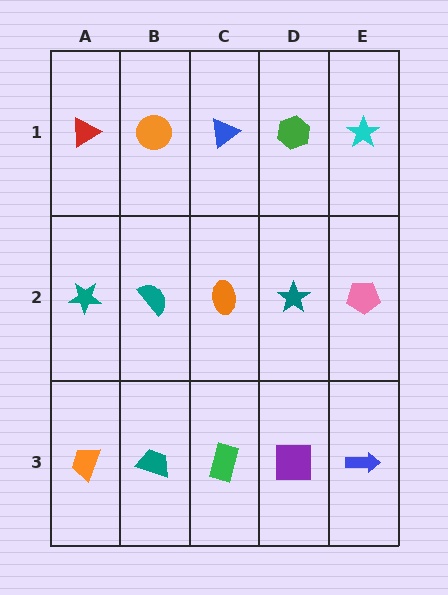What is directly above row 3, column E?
A pink pentagon.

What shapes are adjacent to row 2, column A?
A red triangle (row 1, column A), an orange trapezoid (row 3, column A), a teal semicircle (row 2, column B).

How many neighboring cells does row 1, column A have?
2.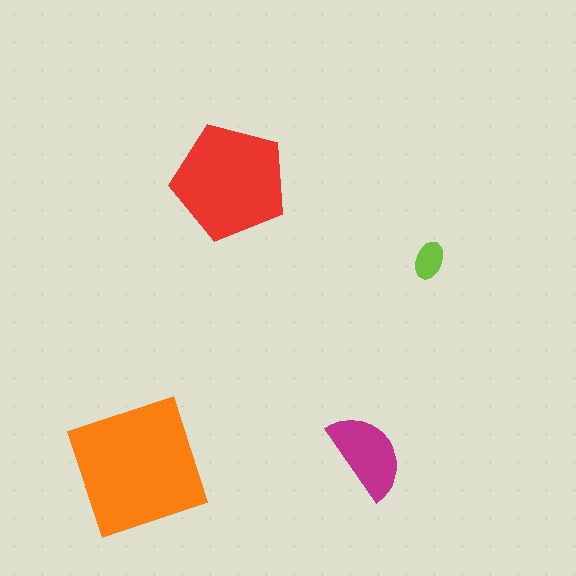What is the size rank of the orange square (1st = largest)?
1st.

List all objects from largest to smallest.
The orange square, the red pentagon, the magenta semicircle, the lime ellipse.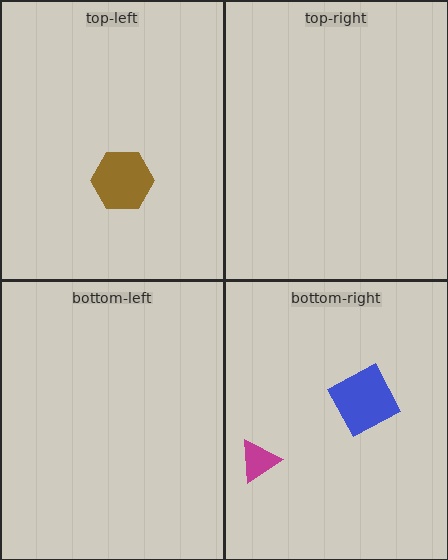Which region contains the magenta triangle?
The bottom-right region.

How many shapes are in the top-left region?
1.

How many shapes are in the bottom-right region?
2.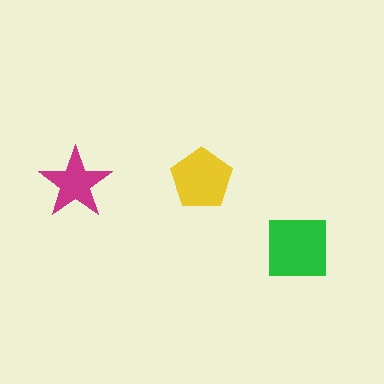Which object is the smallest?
The magenta star.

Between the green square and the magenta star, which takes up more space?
The green square.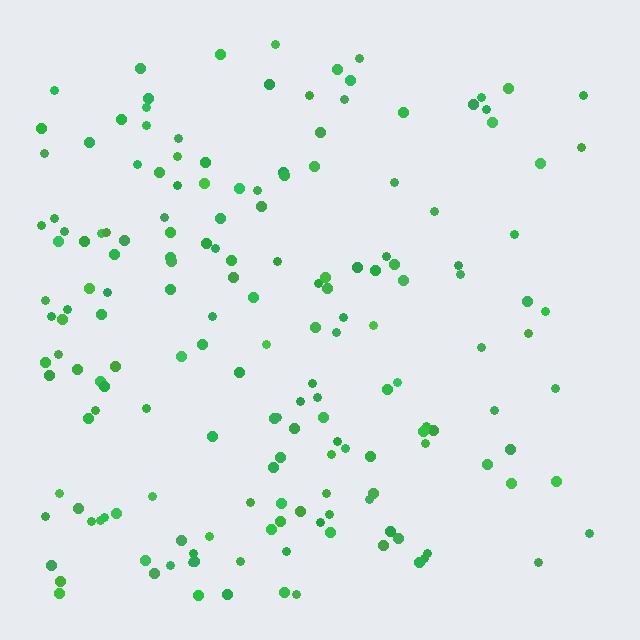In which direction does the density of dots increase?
From right to left, with the left side densest.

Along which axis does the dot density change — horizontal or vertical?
Horizontal.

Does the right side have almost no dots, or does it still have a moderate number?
Still a moderate number, just noticeably fewer than the left.